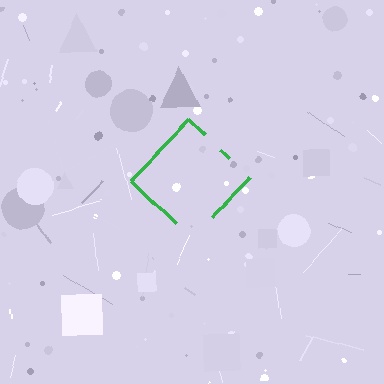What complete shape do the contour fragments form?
The contour fragments form a diamond.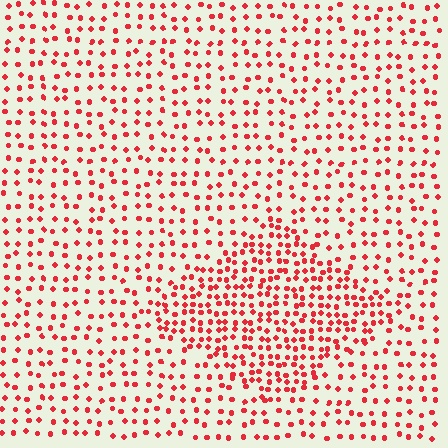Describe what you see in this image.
The image contains small red elements arranged at two different densities. A diamond-shaped region is visible where the elements are more densely packed than the surrounding area.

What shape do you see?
I see a diamond.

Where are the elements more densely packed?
The elements are more densely packed inside the diamond boundary.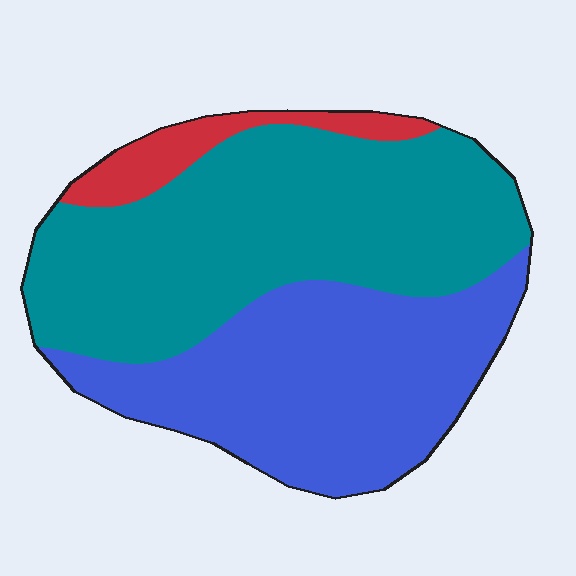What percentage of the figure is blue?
Blue takes up about two fifths (2/5) of the figure.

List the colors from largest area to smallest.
From largest to smallest: teal, blue, red.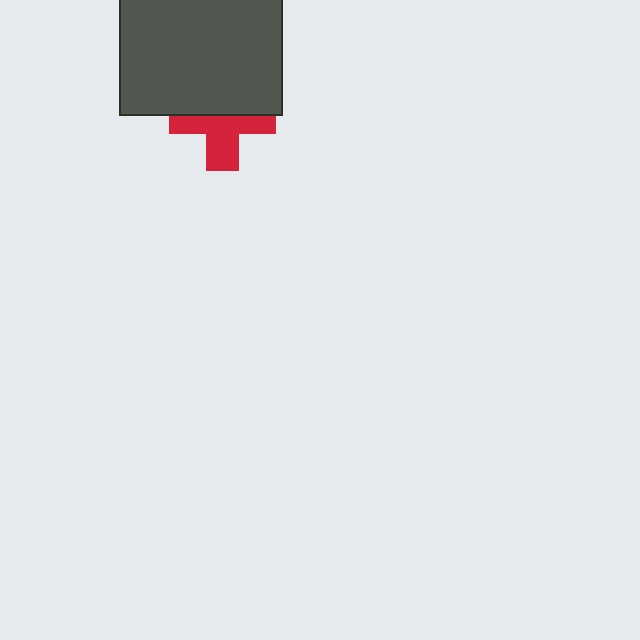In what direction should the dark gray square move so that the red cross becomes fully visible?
The dark gray square should move up. That is the shortest direction to clear the overlap and leave the red cross fully visible.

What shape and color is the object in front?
The object in front is a dark gray square.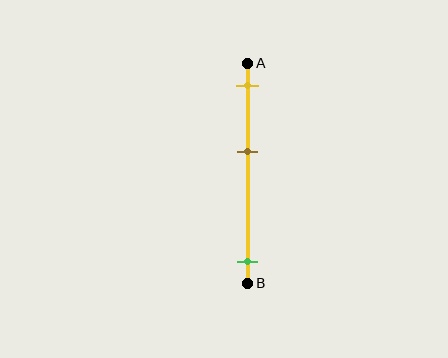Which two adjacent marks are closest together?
The yellow and brown marks are the closest adjacent pair.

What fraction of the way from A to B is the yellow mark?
The yellow mark is approximately 10% (0.1) of the way from A to B.